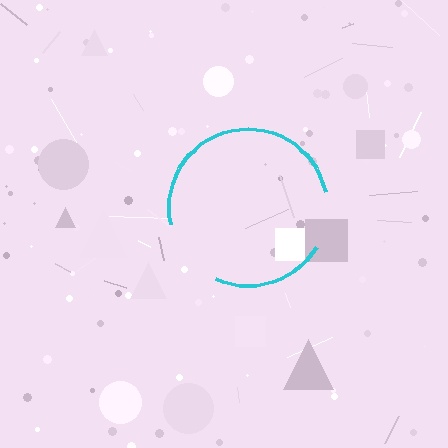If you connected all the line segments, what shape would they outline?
They would outline a circle.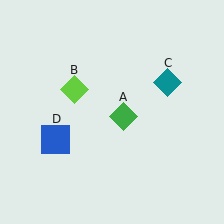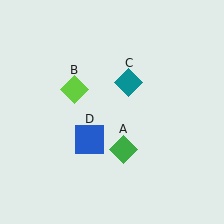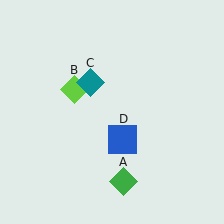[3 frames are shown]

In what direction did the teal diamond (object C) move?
The teal diamond (object C) moved left.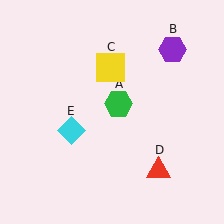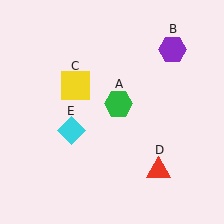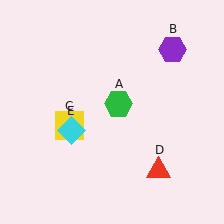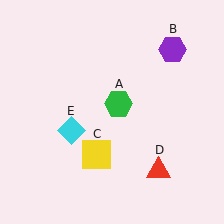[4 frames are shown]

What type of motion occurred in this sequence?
The yellow square (object C) rotated counterclockwise around the center of the scene.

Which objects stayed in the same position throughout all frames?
Green hexagon (object A) and purple hexagon (object B) and red triangle (object D) and cyan diamond (object E) remained stationary.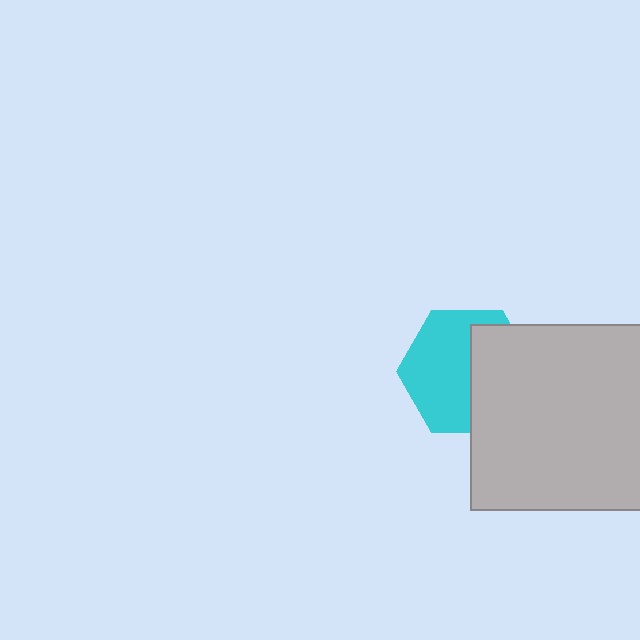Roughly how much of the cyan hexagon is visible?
About half of it is visible (roughly 56%).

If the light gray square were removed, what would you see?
You would see the complete cyan hexagon.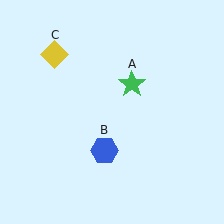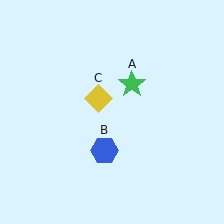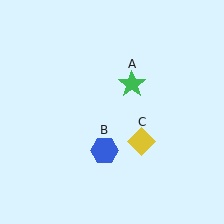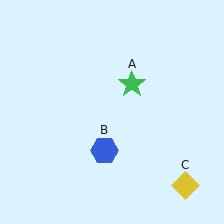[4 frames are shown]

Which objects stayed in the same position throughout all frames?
Green star (object A) and blue hexagon (object B) remained stationary.